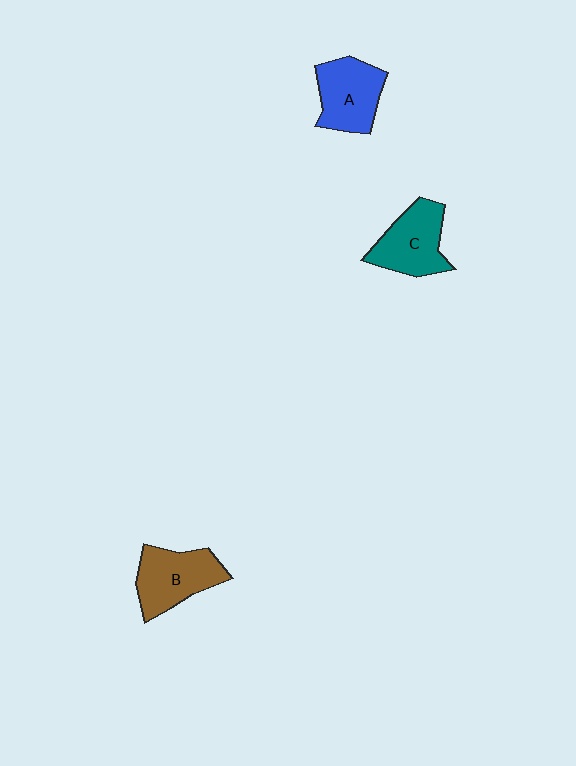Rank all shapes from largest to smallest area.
From largest to smallest: B (brown), C (teal), A (blue).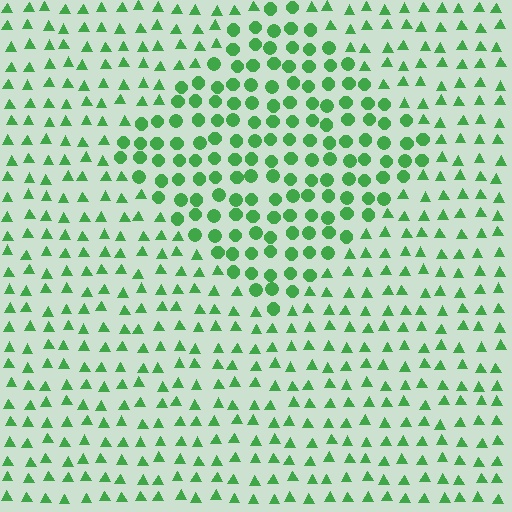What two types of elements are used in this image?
The image uses circles inside the diamond region and triangles outside it.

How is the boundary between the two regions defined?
The boundary is defined by a change in element shape: circles inside vs. triangles outside. All elements share the same color and spacing.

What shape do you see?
I see a diamond.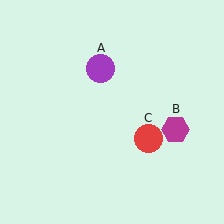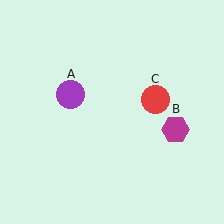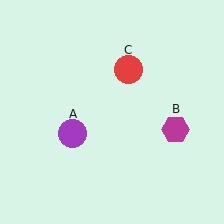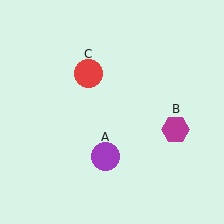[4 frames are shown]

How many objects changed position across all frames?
2 objects changed position: purple circle (object A), red circle (object C).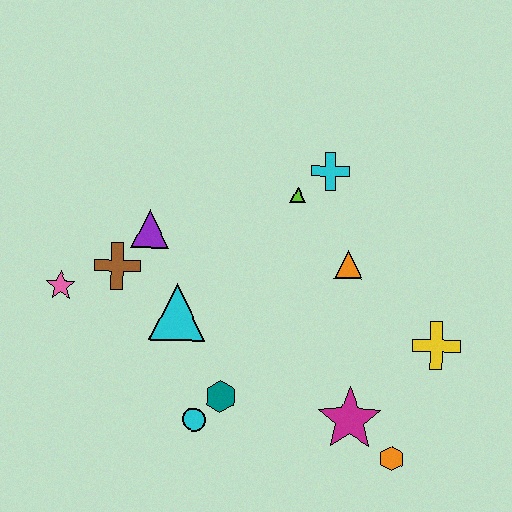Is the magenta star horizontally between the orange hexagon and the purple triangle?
Yes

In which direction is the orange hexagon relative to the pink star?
The orange hexagon is to the right of the pink star.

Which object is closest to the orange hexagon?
The magenta star is closest to the orange hexagon.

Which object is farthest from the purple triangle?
The orange hexagon is farthest from the purple triangle.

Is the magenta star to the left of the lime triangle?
No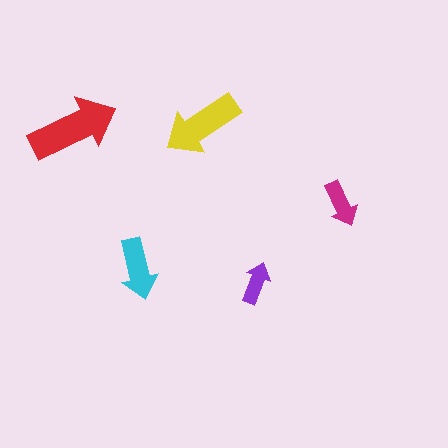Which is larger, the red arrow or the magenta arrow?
The red one.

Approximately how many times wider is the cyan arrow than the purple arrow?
About 1.5 times wider.